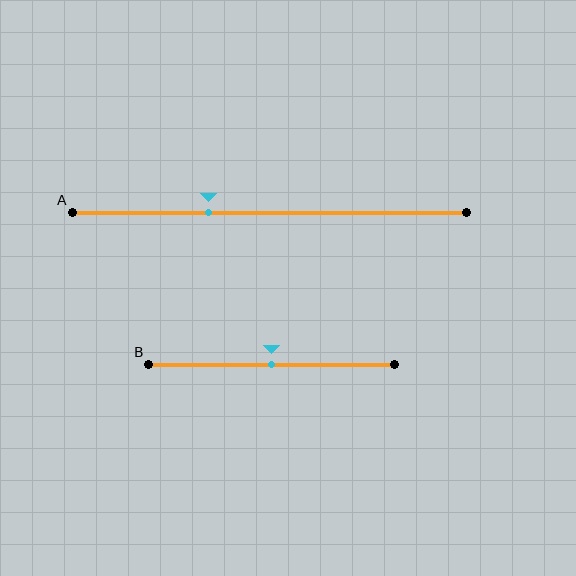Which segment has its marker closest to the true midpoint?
Segment B has its marker closest to the true midpoint.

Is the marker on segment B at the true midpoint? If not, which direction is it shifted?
Yes, the marker on segment B is at the true midpoint.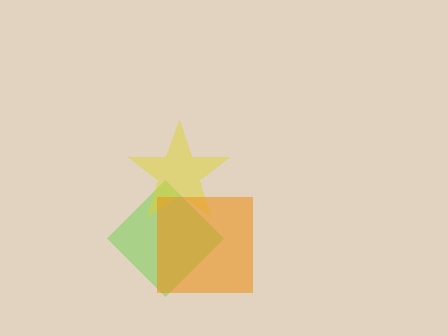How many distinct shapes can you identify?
There are 3 distinct shapes: a lime diamond, a yellow star, an orange square.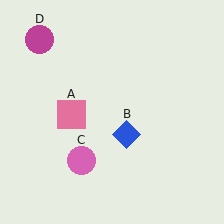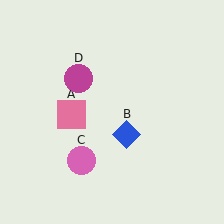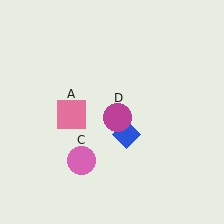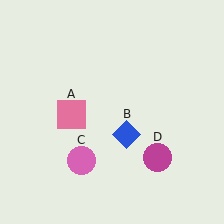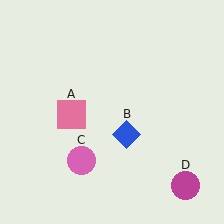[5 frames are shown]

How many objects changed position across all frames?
1 object changed position: magenta circle (object D).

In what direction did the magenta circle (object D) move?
The magenta circle (object D) moved down and to the right.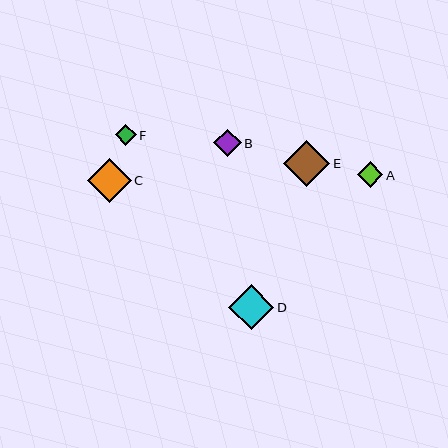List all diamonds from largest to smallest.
From largest to smallest: E, D, C, B, A, F.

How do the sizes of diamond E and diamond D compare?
Diamond E and diamond D are approximately the same size.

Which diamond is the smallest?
Diamond F is the smallest with a size of approximately 21 pixels.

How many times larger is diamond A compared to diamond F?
Diamond A is approximately 1.2 times the size of diamond F.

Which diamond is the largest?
Diamond E is the largest with a size of approximately 46 pixels.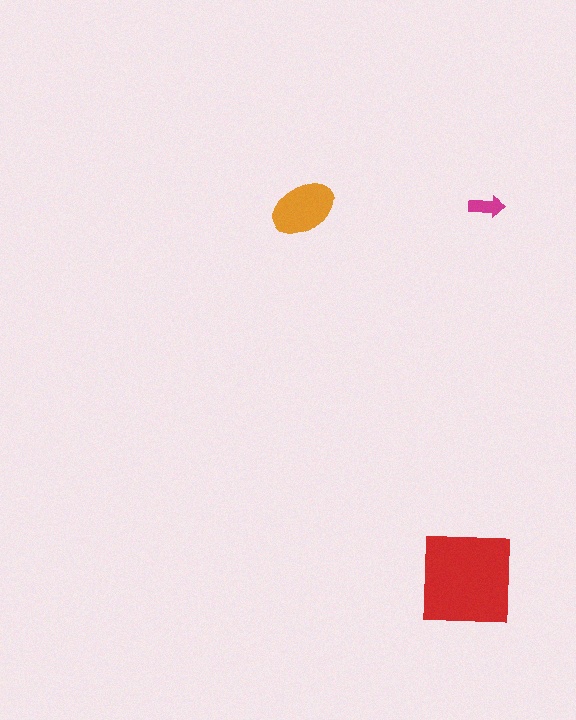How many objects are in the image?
There are 3 objects in the image.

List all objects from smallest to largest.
The magenta arrow, the orange ellipse, the red square.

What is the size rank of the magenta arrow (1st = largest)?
3rd.